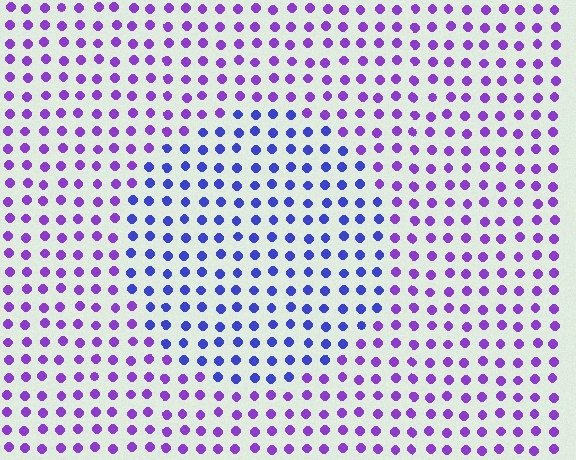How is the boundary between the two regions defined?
The boundary is defined purely by a slight shift in hue (about 38 degrees). Spacing, size, and orientation are identical on both sides.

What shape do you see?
I see a circle.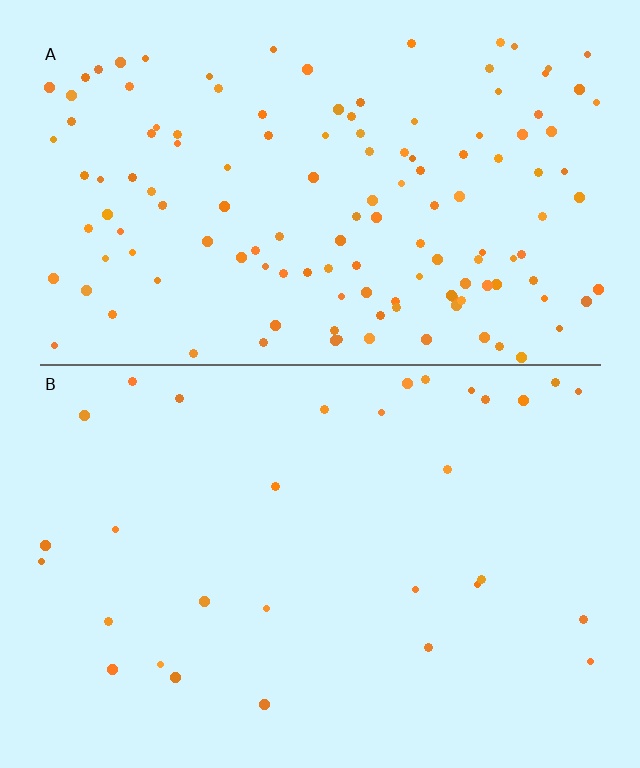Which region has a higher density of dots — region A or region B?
A (the top).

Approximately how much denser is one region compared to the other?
Approximately 4.4× — region A over region B.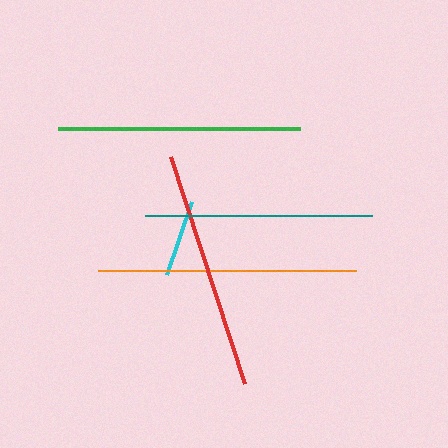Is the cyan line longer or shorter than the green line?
The green line is longer than the cyan line.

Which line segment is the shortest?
The cyan line is the shortest at approximately 77 pixels.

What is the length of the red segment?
The red segment is approximately 239 pixels long.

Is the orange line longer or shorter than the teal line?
The orange line is longer than the teal line.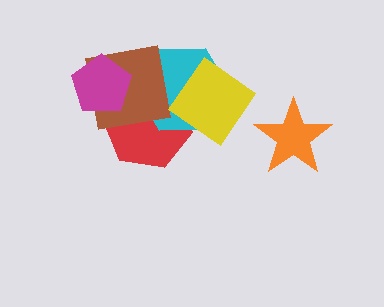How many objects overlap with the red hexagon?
4 objects overlap with the red hexagon.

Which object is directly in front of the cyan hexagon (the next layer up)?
The brown square is directly in front of the cyan hexagon.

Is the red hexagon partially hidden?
Yes, it is partially covered by another shape.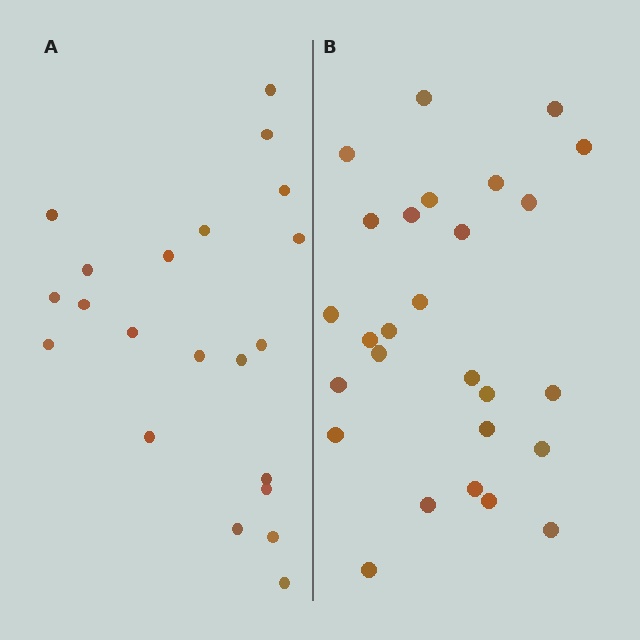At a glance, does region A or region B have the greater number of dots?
Region B (the right region) has more dots.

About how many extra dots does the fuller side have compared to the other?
Region B has about 6 more dots than region A.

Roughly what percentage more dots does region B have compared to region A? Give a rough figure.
About 30% more.